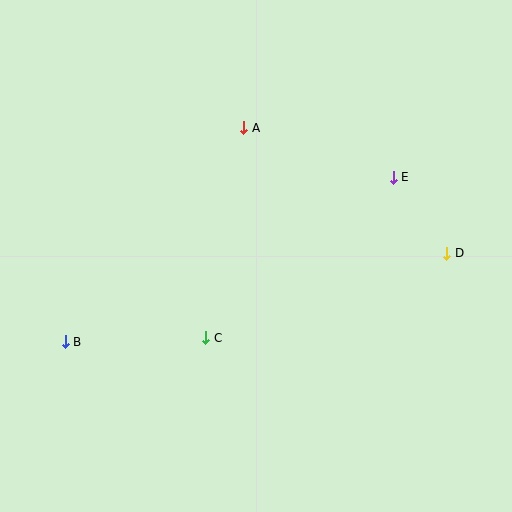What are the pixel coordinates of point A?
Point A is at (244, 128).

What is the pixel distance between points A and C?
The distance between A and C is 213 pixels.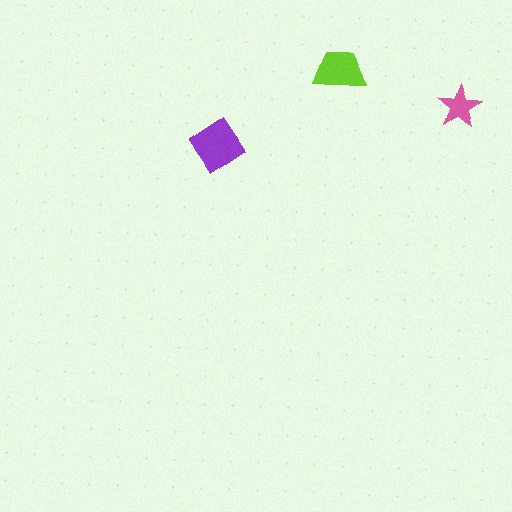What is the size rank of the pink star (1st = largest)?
3rd.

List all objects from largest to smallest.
The purple diamond, the lime trapezoid, the pink star.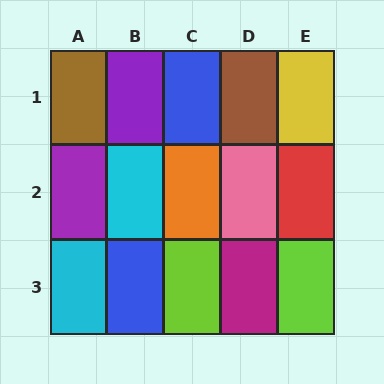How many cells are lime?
2 cells are lime.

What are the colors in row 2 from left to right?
Purple, cyan, orange, pink, red.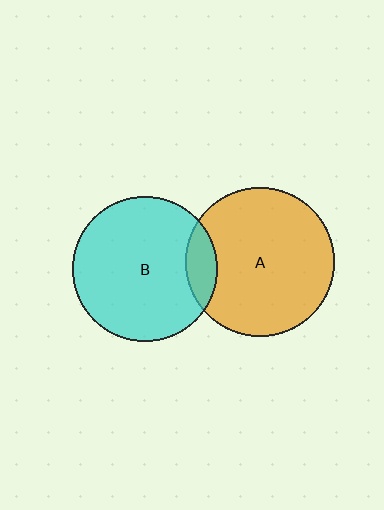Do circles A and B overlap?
Yes.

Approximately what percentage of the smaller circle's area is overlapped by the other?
Approximately 10%.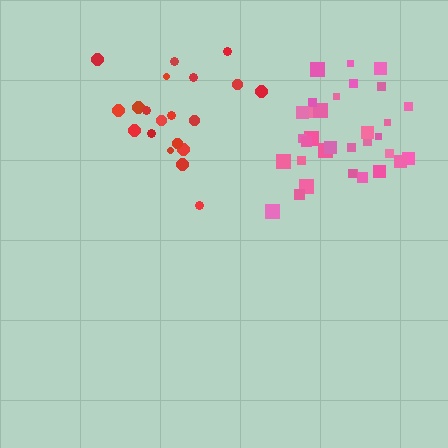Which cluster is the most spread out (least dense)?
Red.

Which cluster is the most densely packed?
Pink.